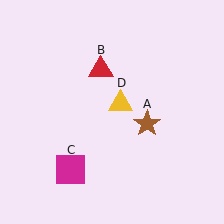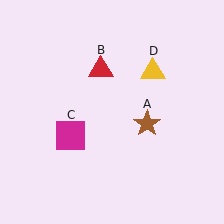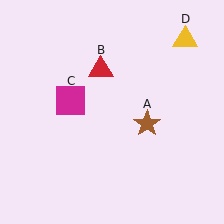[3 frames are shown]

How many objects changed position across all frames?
2 objects changed position: magenta square (object C), yellow triangle (object D).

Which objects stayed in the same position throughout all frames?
Brown star (object A) and red triangle (object B) remained stationary.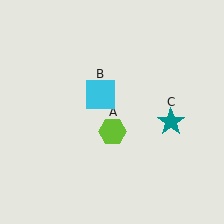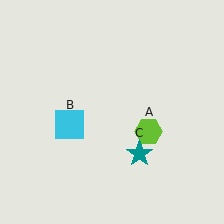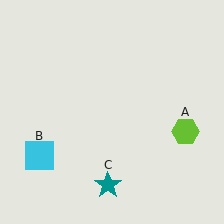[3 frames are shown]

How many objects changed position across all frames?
3 objects changed position: lime hexagon (object A), cyan square (object B), teal star (object C).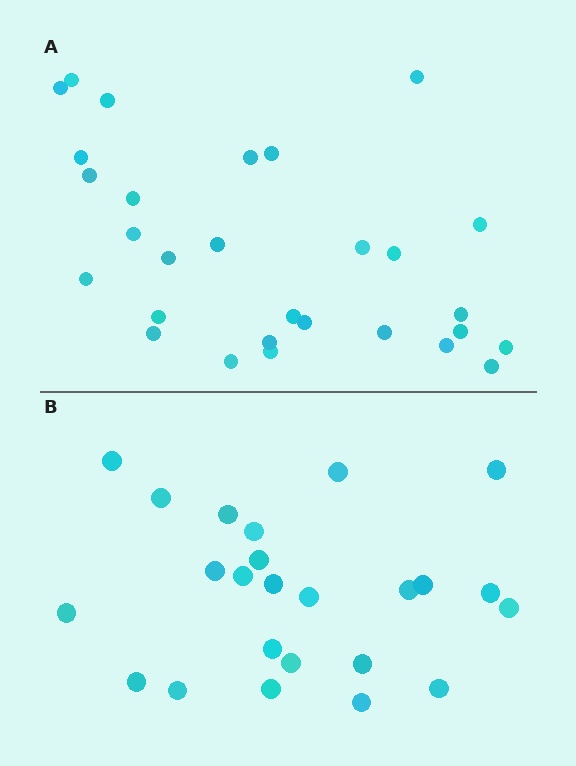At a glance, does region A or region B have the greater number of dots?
Region A (the top region) has more dots.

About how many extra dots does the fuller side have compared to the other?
Region A has about 5 more dots than region B.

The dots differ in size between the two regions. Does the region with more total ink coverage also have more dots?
No. Region B has more total ink coverage because its dots are larger, but region A actually contains more individual dots. Total area can be misleading — the number of items is what matters here.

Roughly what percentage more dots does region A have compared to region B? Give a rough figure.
About 20% more.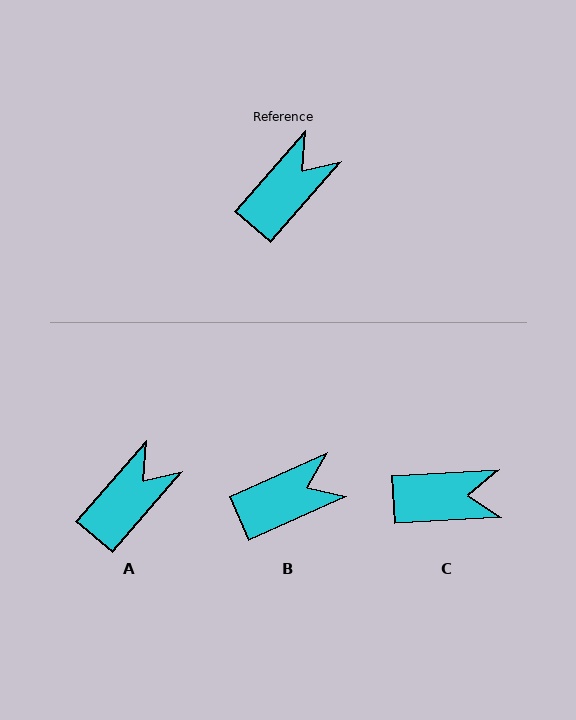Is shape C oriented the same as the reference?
No, it is off by about 46 degrees.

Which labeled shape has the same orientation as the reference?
A.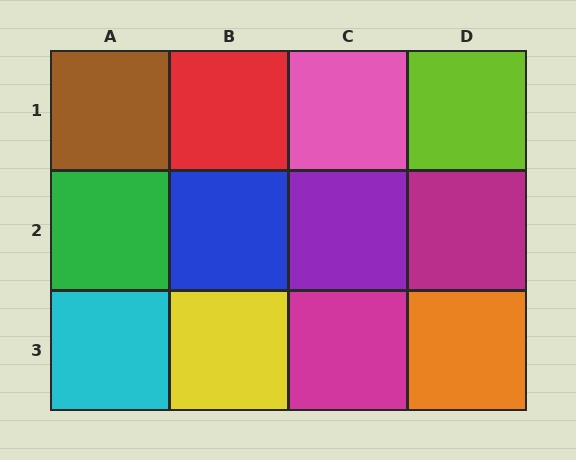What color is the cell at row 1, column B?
Red.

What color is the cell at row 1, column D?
Lime.